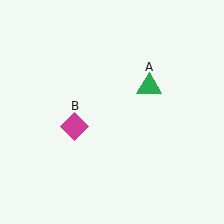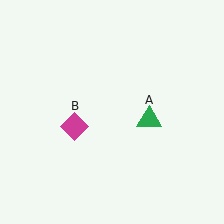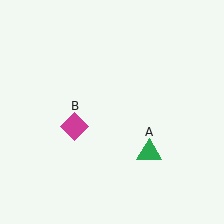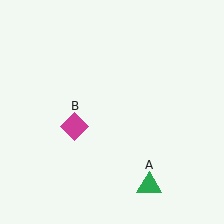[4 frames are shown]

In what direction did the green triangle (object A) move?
The green triangle (object A) moved down.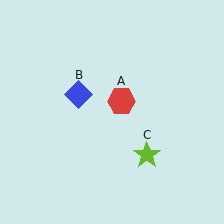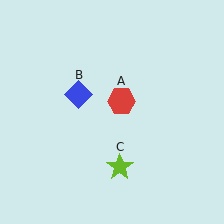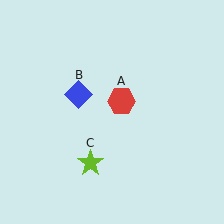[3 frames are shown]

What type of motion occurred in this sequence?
The lime star (object C) rotated clockwise around the center of the scene.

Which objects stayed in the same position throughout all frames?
Red hexagon (object A) and blue diamond (object B) remained stationary.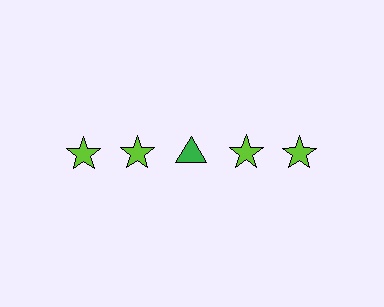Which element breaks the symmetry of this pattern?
The green triangle in the top row, center column breaks the symmetry. All other shapes are lime stars.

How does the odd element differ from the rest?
It differs in both color (green instead of lime) and shape (triangle instead of star).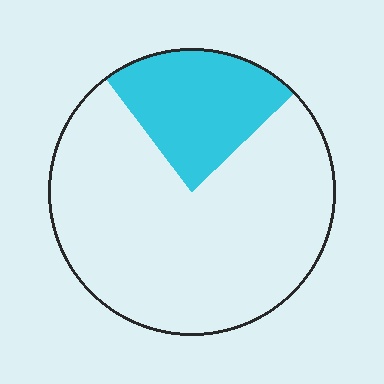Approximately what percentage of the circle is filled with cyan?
Approximately 25%.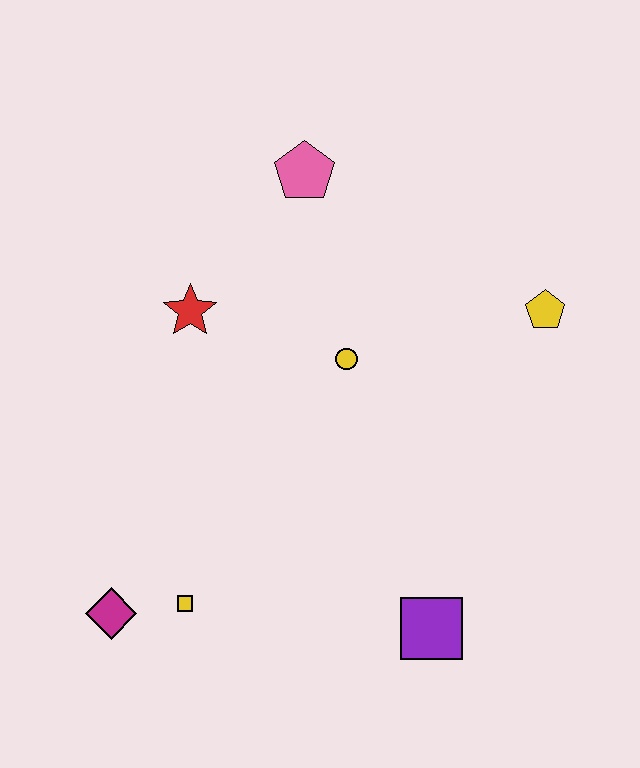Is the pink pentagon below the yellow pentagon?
No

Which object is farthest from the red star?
The purple square is farthest from the red star.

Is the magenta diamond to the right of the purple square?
No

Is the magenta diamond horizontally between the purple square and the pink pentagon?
No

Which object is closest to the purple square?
The yellow square is closest to the purple square.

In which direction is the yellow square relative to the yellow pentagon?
The yellow square is to the left of the yellow pentagon.